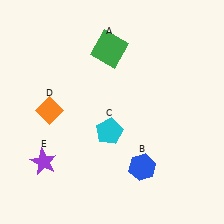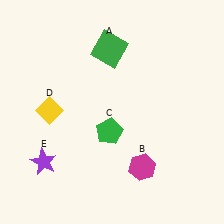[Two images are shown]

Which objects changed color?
B changed from blue to magenta. C changed from cyan to green. D changed from orange to yellow.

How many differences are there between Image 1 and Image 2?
There are 3 differences between the two images.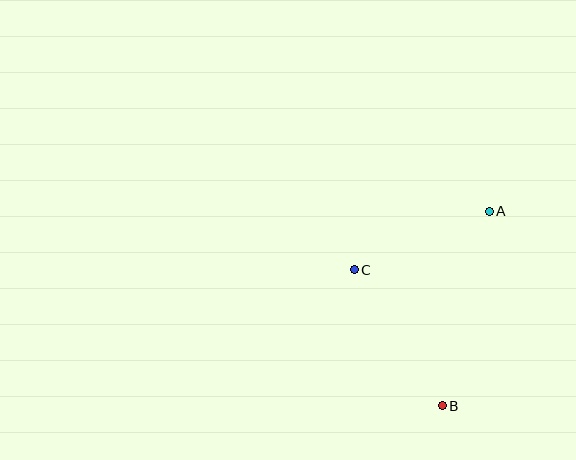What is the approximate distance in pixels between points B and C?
The distance between B and C is approximately 162 pixels.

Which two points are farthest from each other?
Points A and B are farthest from each other.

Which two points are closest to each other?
Points A and C are closest to each other.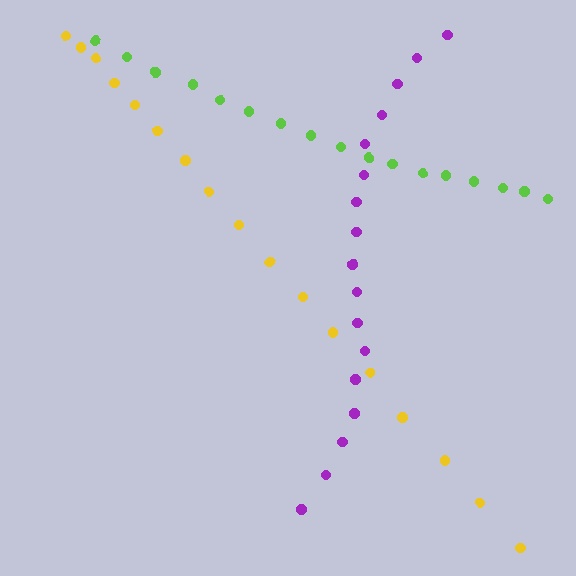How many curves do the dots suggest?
There are 3 distinct paths.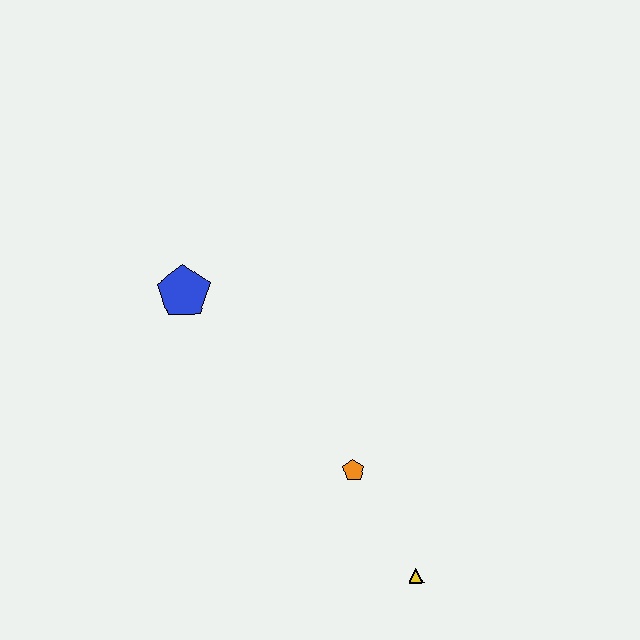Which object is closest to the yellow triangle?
The orange pentagon is closest to the yellow triangle.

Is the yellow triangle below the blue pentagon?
Yes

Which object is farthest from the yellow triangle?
The blue pentagon is farthest from the yellow triangle.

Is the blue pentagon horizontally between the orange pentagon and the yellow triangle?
No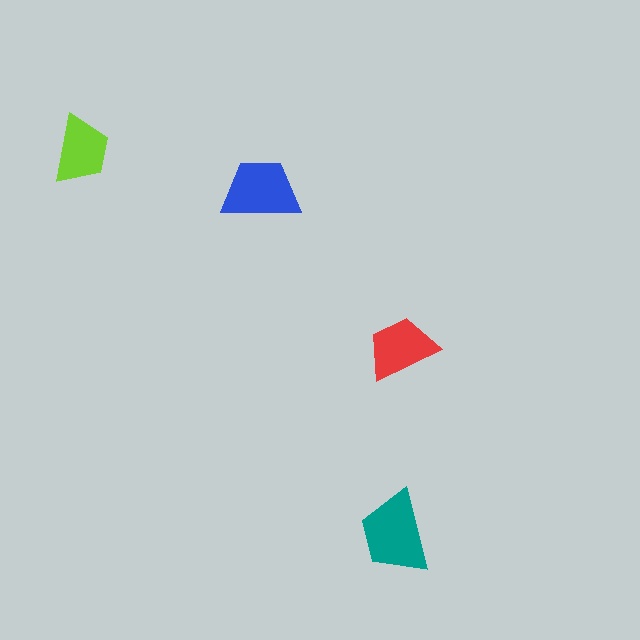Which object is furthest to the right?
The red trapezoid is rightmost.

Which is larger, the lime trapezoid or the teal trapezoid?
The teal one.